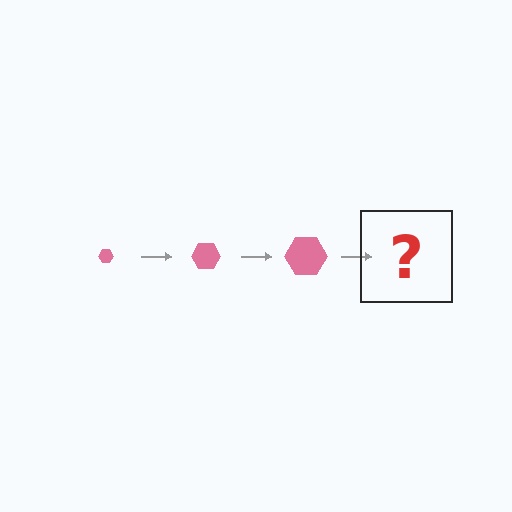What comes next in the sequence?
The next element should be a pink hexagon, larger than the previous one.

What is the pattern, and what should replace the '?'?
The pattern is that the hexagon gets progressively larger each step. The '?' should be a pink hexagon, larger than the previous one.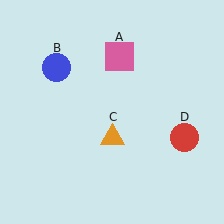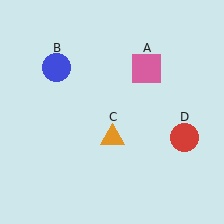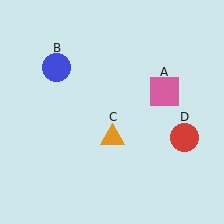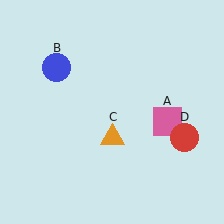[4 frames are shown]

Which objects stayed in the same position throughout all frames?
Blue circle (object B) and orange triangle (object C) and red circle (object D) remained stationary.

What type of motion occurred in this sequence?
The pink square (object A) rotated clockwise around the center of the scene.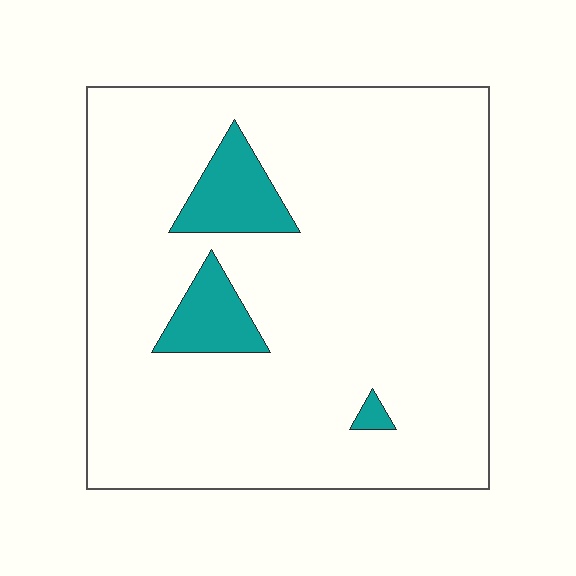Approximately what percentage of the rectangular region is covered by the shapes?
Approximately 10%.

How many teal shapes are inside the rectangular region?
3.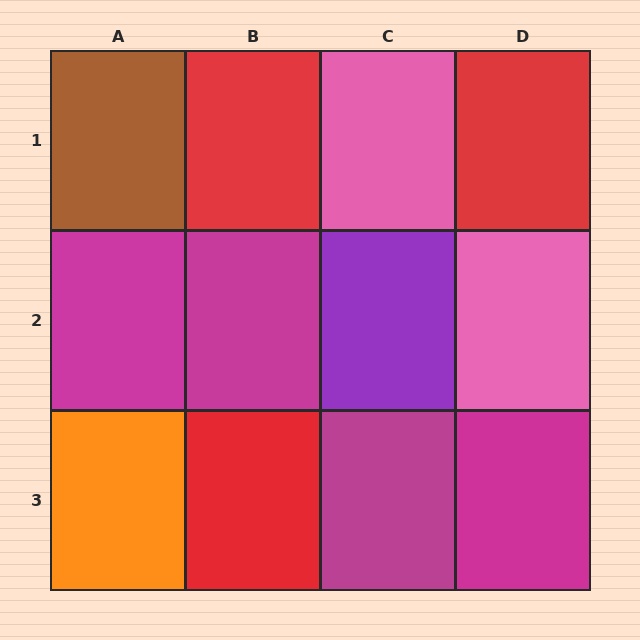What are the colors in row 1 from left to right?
Brown, red, pink, red.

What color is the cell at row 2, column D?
Pink.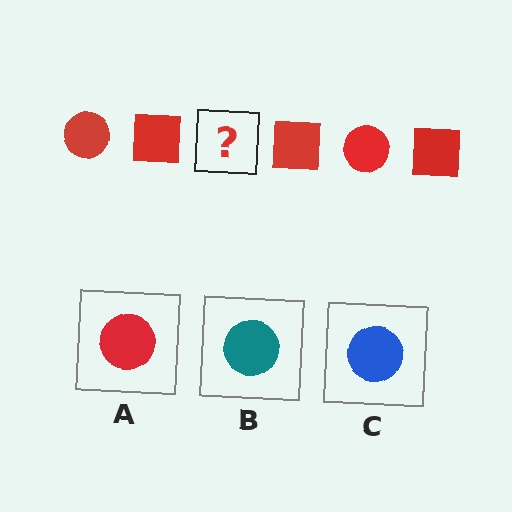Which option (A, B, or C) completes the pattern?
A.